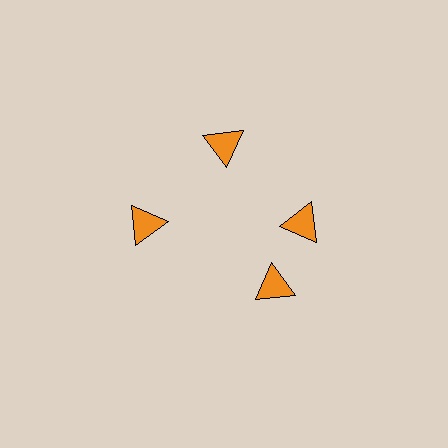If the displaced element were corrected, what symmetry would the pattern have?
It would have 4-fold rotational symmetry — the pattern would map onto itself every 90 degrees.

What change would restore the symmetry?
The symmetry would be restored by rotating it back into even spacing with its neighbors so that all 4 triangles sit at equal angles and equal distance from the center.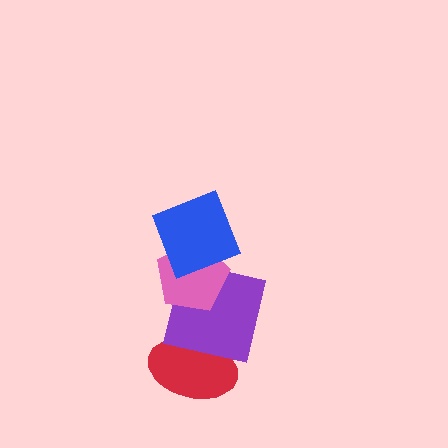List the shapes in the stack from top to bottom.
From top to bottom: the blue square, the pink pentagon, the purple square, the red ellipse.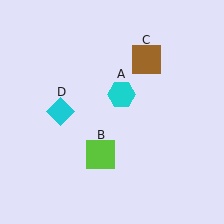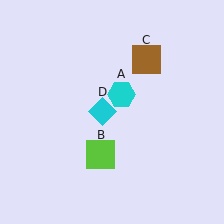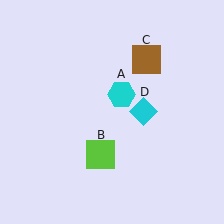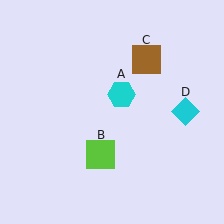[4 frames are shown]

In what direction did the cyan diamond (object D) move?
The cyan diamond (object D) moved right.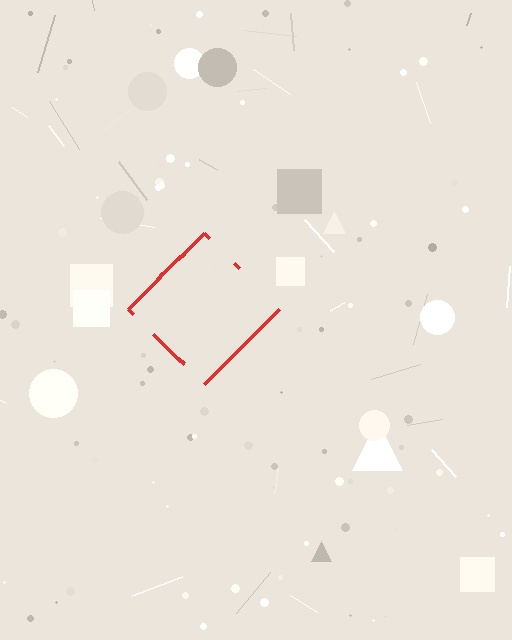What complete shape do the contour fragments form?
The contour fragments form a diamond.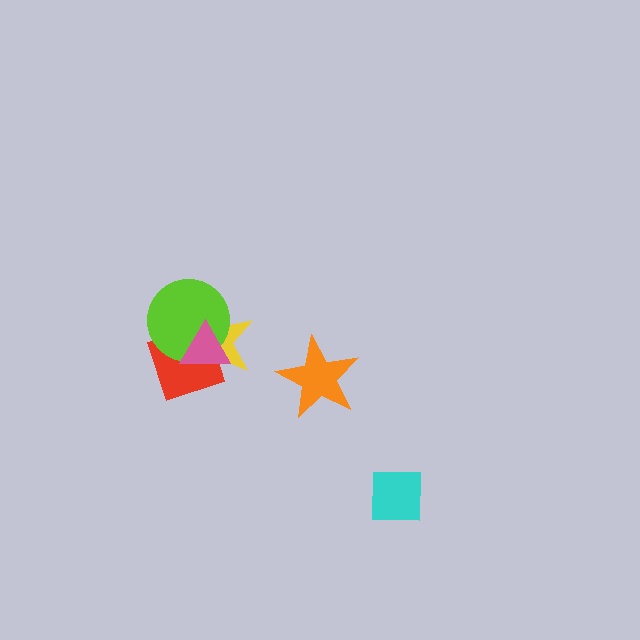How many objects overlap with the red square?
3 objects overlap with the red square.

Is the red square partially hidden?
Yes, it is partially covered by another shape.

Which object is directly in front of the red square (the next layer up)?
The lime circle is directly in front of the red square.